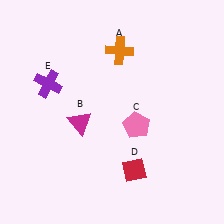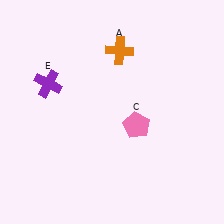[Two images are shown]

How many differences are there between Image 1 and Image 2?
There are 2 differences between the two images.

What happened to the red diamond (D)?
The red diamond (D) was removed in Image 2. It was in the bottom-right area of Image 1.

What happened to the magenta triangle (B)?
The magenta triangle (B) was removed in Image 2. It was in the bottom-left area of Image 1.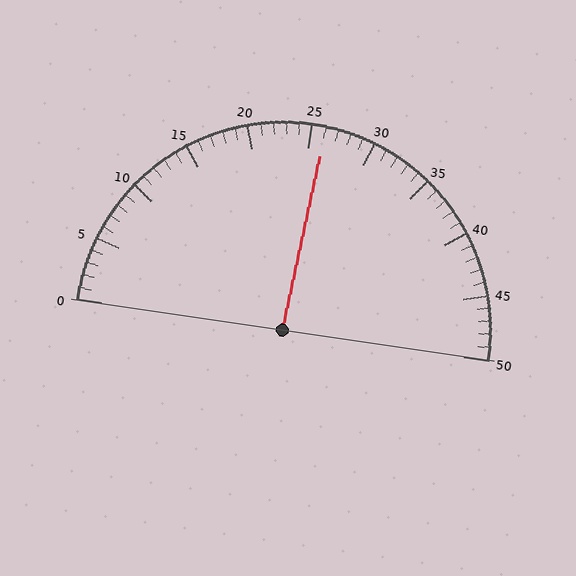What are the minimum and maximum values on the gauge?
The gauge ranges from 0 to 50.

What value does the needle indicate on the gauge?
The needle indicates approximately 26.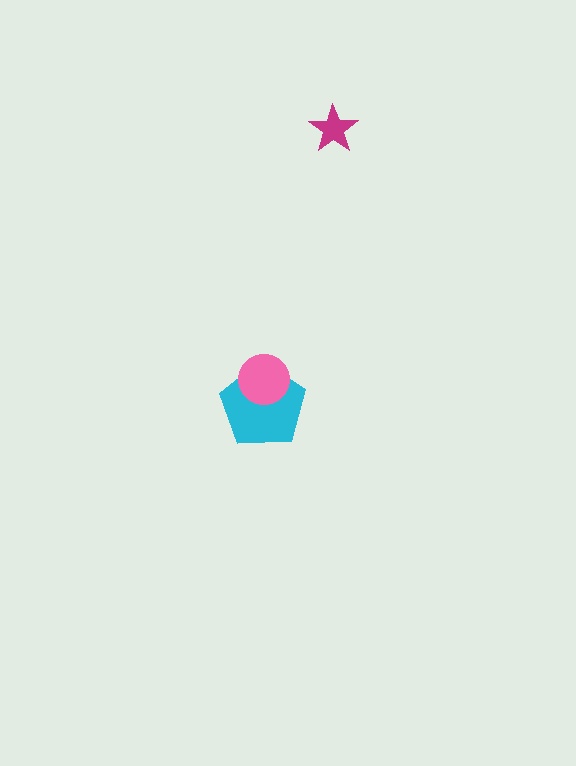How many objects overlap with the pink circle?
1 object overlaps with the pink circle.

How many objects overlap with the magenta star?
0 objects overlap with the magenta star.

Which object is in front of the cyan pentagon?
The pink circle is in front of the cyan pentagon.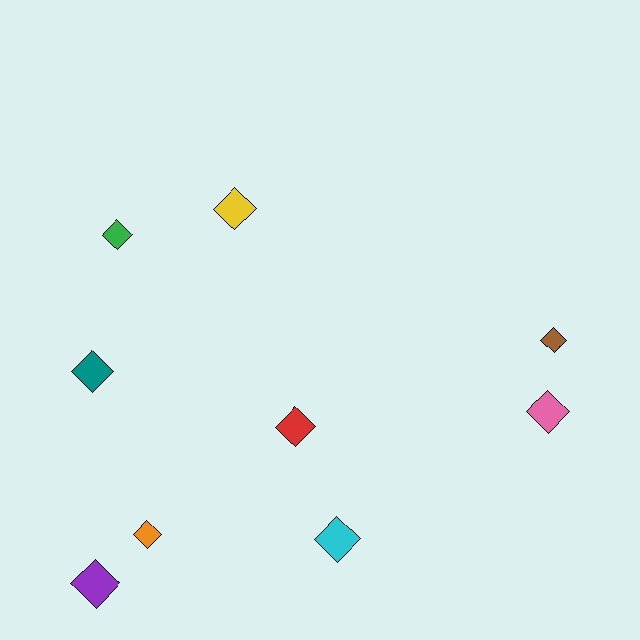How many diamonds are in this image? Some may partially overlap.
There are 9 diamonds.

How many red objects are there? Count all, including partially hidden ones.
There is 1 red object.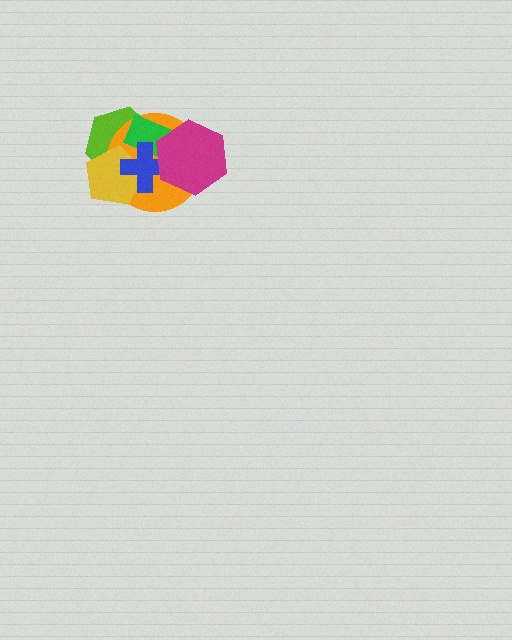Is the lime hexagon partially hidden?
Yes, it is partially covered by another shape.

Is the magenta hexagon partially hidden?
No, no other shape covers it.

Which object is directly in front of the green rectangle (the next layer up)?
The blue cross is directly in front of the green rectangle.